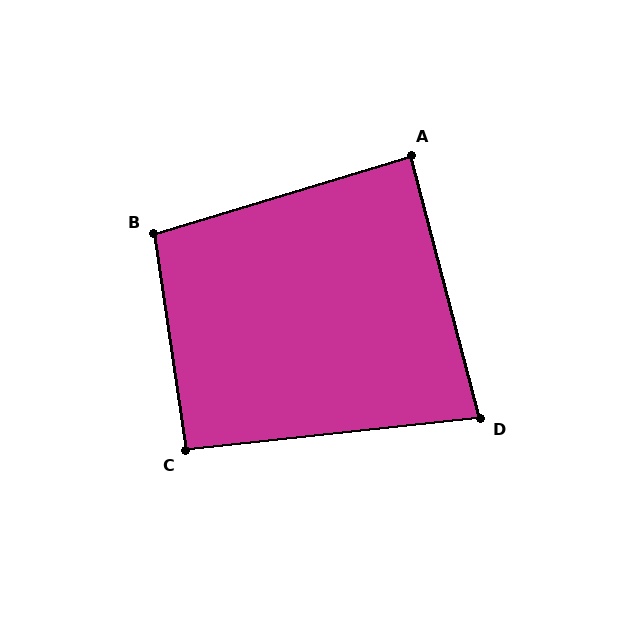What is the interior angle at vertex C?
Approximately 92 degrees (approximately right).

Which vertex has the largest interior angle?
B, at approximately 98 degrees.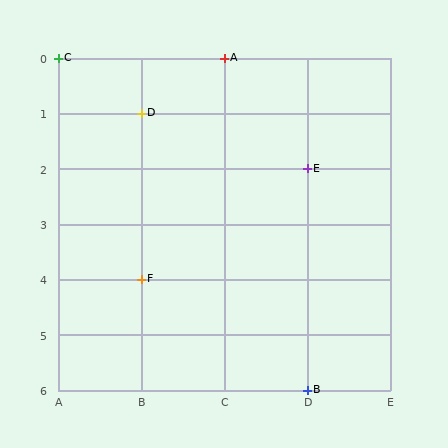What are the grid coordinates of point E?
Point E is at grid coordinates (D, 2).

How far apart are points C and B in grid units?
Points C and B are 3 columns and 6 rows apart (about 6.7 grid units diagonally).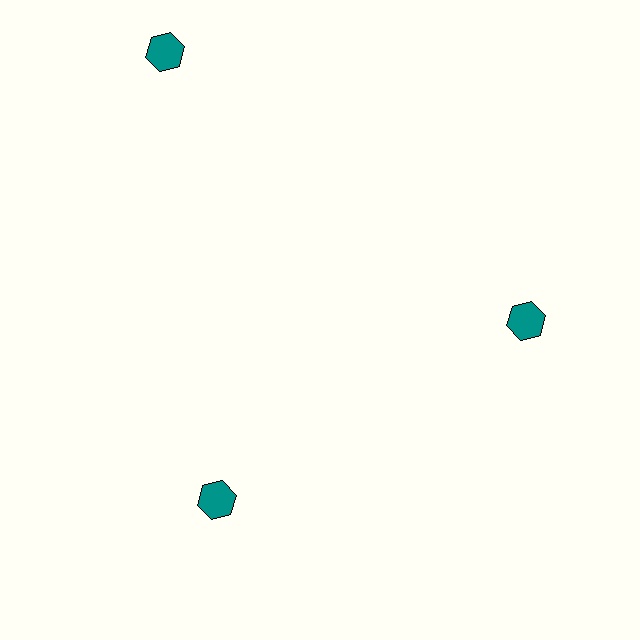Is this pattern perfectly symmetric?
No. The 3 teal hexagons are arranged in a ring, but one element near the 11 o'clock position is pushed outward from the center, breaking the 3-fold rotational symmetry.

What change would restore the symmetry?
The symmetry would be restored by moving it inward, back onto the ring so that all 3 hexagons sit at equal angles and equal distance from the center.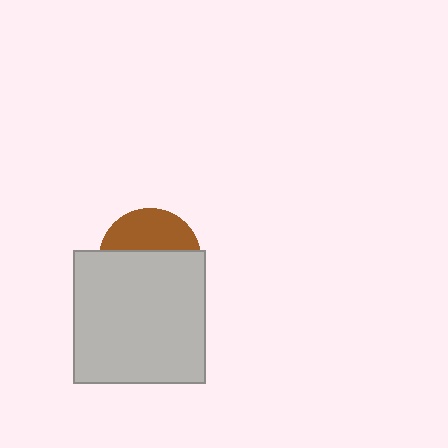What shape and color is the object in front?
The object in front is a light gray square.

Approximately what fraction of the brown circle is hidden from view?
Roughly 61% of the brown circle is hidden behind the light gray square.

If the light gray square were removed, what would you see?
You would see the complete brown circle.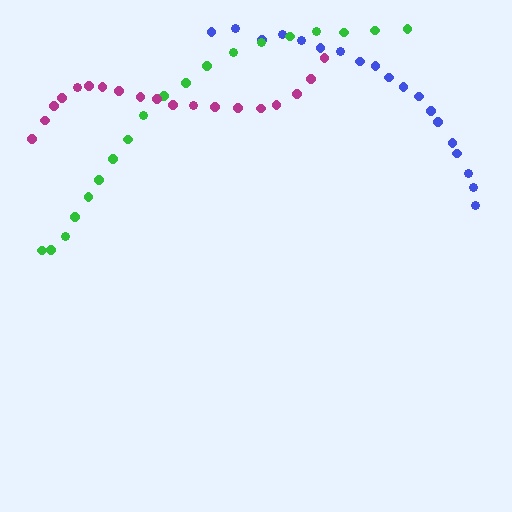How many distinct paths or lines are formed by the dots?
There are 3 distinct paths.